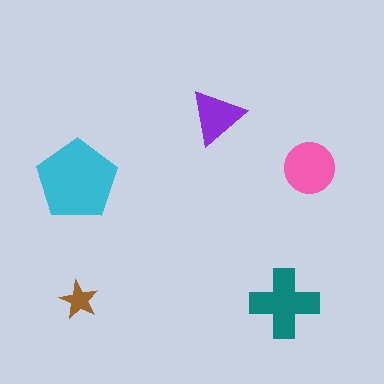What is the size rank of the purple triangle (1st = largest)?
4th.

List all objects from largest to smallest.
The cyan pentagon, the teal cross, the pink circle, the purple triangle, the brown star.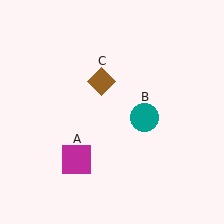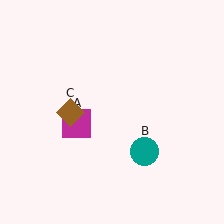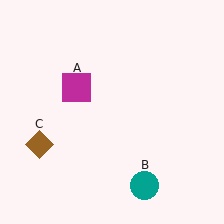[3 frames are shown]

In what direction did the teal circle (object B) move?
The teal circle (object B) moved down.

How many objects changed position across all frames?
3 objects changed position: magenta square (object A), teal circle (object B), brown diamond (object C).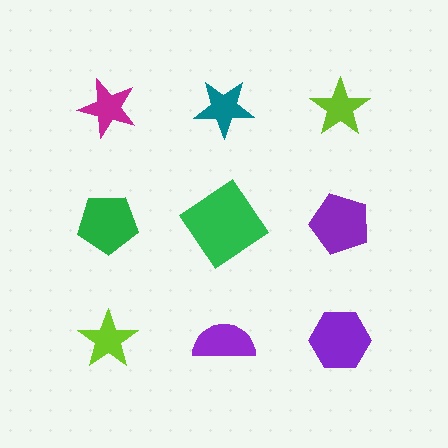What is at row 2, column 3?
A purple pentagon.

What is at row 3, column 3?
A purple hexagon.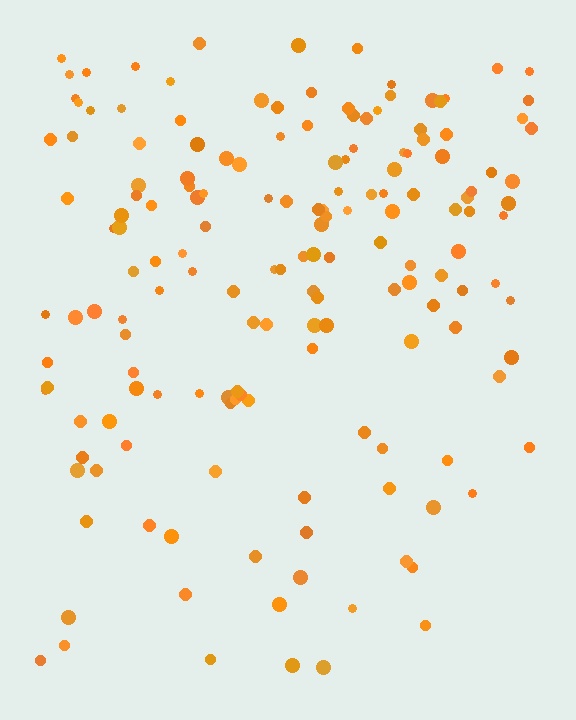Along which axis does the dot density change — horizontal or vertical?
Vertical.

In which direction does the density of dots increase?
From bottom to top, with the top side densest.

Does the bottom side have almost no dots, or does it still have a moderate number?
Still a moderate number, just noticeably fewer than the top.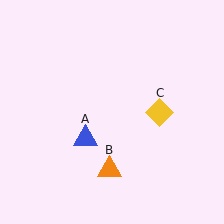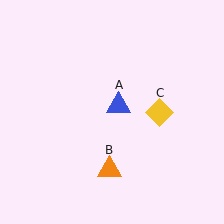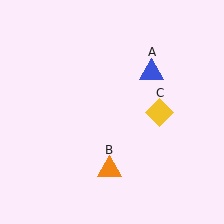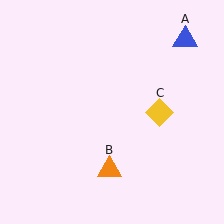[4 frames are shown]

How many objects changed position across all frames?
1 object changed position: blue triangle (object A).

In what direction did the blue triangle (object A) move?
The blue triangle (object A) moved up and to the right.